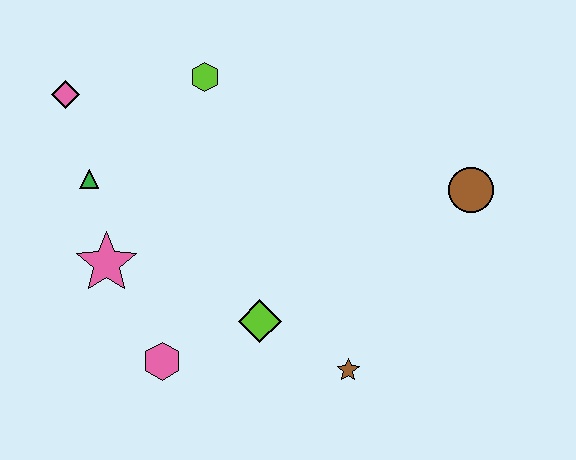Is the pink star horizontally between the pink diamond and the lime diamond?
Yes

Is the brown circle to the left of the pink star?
No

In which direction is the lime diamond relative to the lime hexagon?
The lime diamond is below the lime hexagon.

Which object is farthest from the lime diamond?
The pink diamond is farthest from the lime diamond.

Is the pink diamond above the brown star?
Yes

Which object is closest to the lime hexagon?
The pink diamond is closest to the lime hexagon.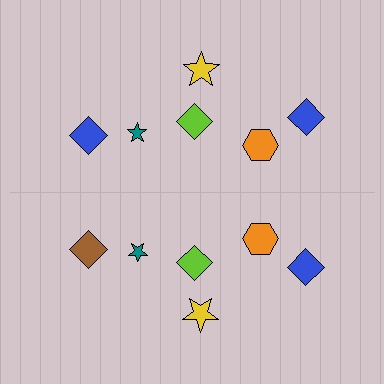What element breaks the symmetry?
The brown diamond on the bottom side breaks the symmetry — its mirror counterpart is blue.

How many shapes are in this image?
There are 12 shapes in this image.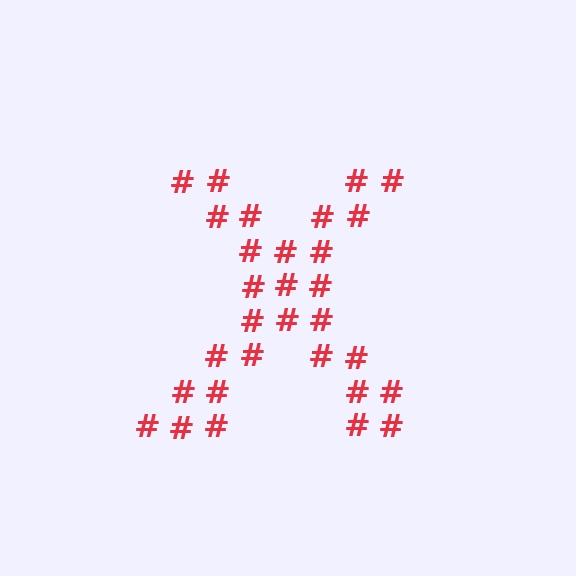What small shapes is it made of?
It is made of small hash symbols.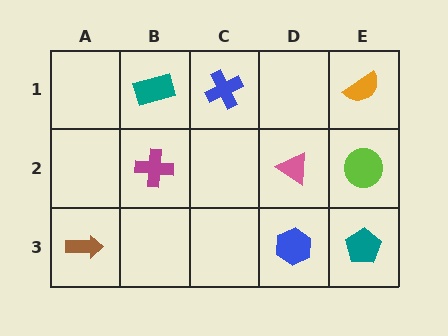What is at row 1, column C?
A blue cross.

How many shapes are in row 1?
3 shapes.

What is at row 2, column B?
A magenta cross.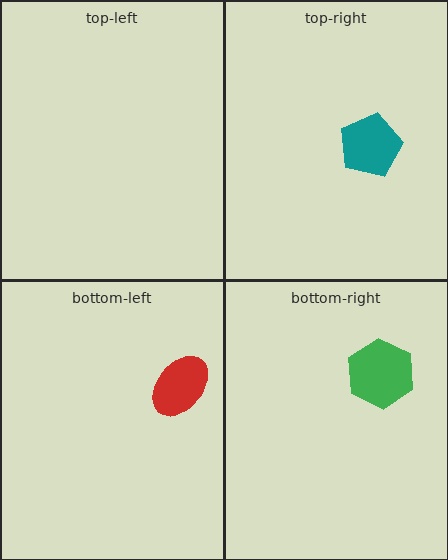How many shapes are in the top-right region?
1.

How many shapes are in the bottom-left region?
1.